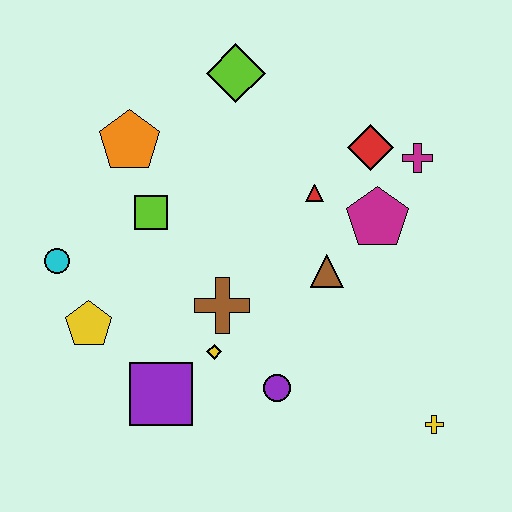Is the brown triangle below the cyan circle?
Yes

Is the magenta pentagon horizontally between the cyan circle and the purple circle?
No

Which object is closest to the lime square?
The orange pentagon is closest to the lime square.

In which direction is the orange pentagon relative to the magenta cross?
The orange pentagon is to the left of the magenta cross.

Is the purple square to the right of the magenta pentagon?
No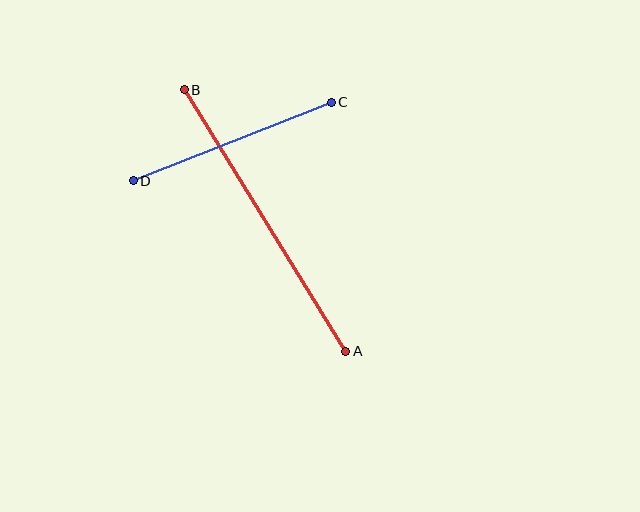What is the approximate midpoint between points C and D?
The midpoint is at approximately (232, 142) pixels.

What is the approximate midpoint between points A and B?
The midpoint is at approximately (265, 220) pixels.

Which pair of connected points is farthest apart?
Points A and B are farthest apart.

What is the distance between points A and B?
The distance is approximately 307 pixels.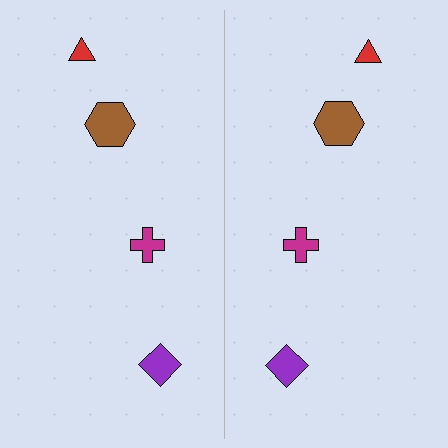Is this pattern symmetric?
Yes, this pattern has bilateral (reflection) symmetry.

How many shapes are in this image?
There are 8 shapes in this image.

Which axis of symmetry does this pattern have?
The pattern has a vertical axis of symmetry running through the center of the image.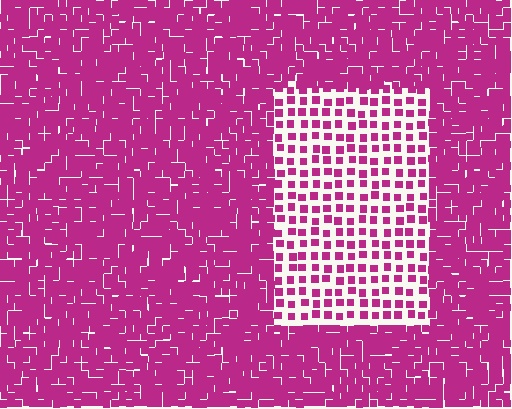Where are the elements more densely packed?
The elements are more densely packed outside the rectangle boundary.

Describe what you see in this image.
The image contains small magenta elements arranged at two different densities. A rectangle-shaped region is visible where the elements are less densely packed than the surrounding area.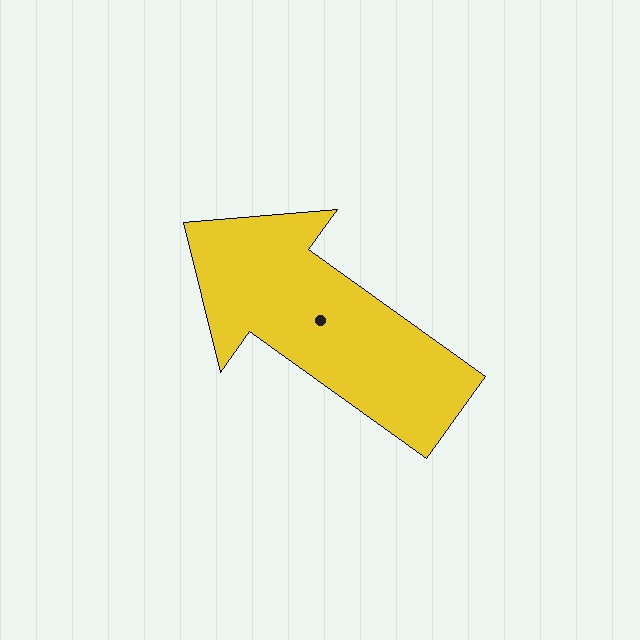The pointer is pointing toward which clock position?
Roughly 10 o'clock.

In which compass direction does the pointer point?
Northwest.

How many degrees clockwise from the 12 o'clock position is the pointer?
Approximately 306 degrees.